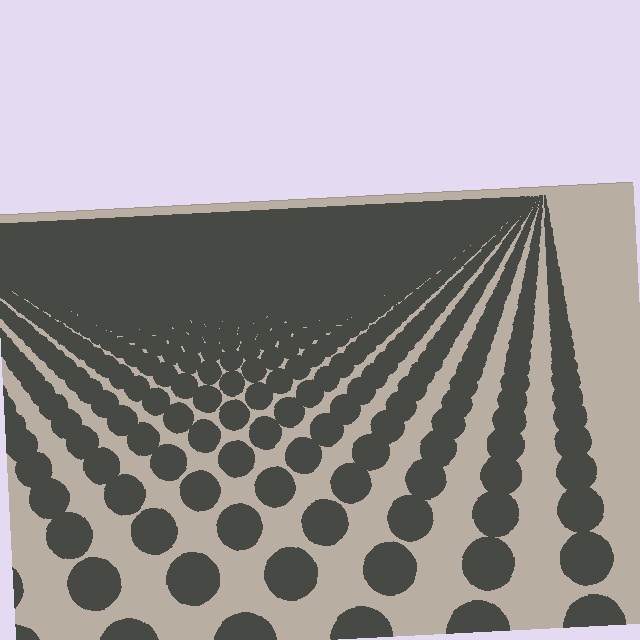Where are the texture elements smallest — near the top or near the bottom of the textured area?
Near the top.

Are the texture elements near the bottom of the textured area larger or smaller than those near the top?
Larger. Near the bottom, elements are closer to the viewer and appear at a bigger on-screen size.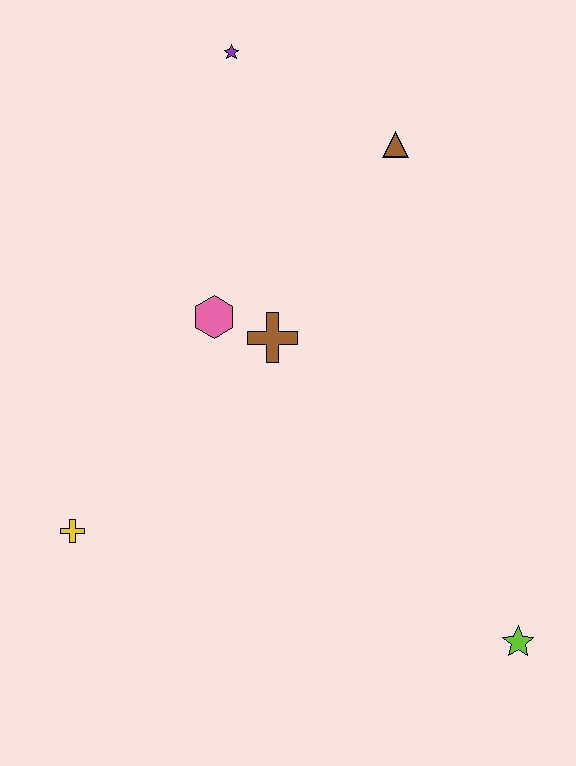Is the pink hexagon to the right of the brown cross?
No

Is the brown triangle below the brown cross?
No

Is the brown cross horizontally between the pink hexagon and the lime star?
Yes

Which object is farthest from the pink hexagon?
The lime star is farthest from the pink hexagon.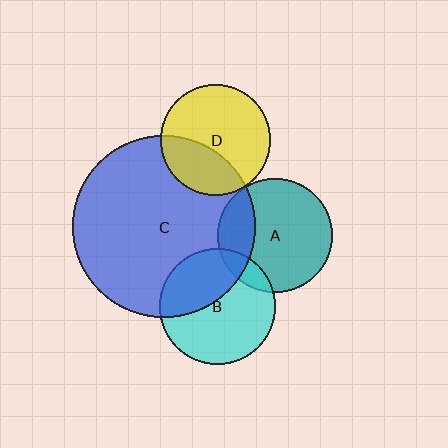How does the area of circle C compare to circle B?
Approximately 2.5 times.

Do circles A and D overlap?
Yes.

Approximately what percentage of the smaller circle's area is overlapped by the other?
Approximately 5%.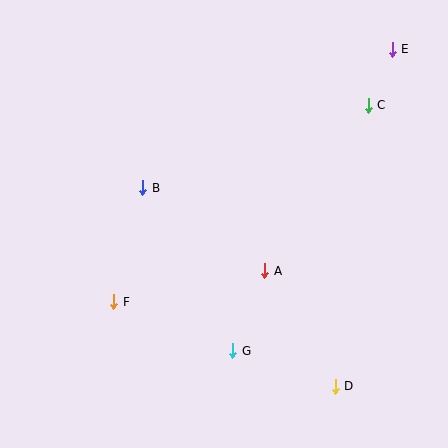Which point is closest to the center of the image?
Point A at (265, 271) is closest to the center.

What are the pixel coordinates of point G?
Point G is at (233, 351).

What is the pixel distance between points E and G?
The distance between E and G is 341 pixels.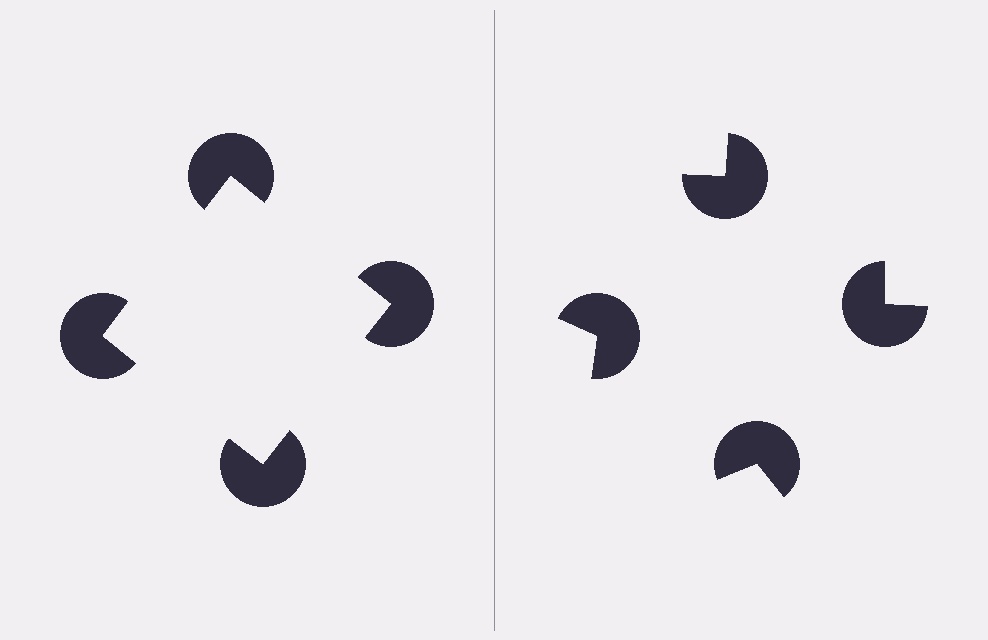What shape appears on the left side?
An illusory square.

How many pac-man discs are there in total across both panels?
8 — 4 on each side.